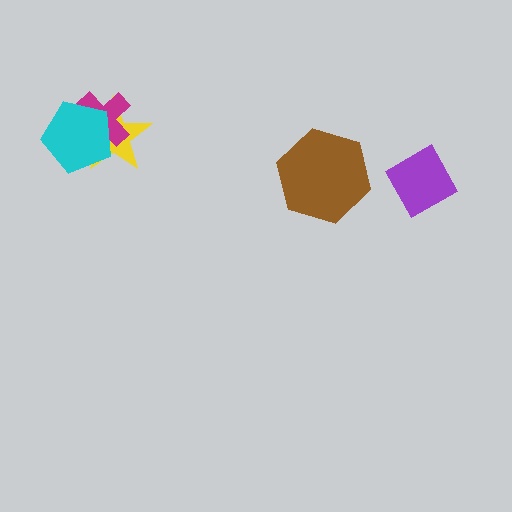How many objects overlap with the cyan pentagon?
2 objects overlap with the cyan pentagon.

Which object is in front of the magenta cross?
The cyan pentagon is in front of the magenta cross.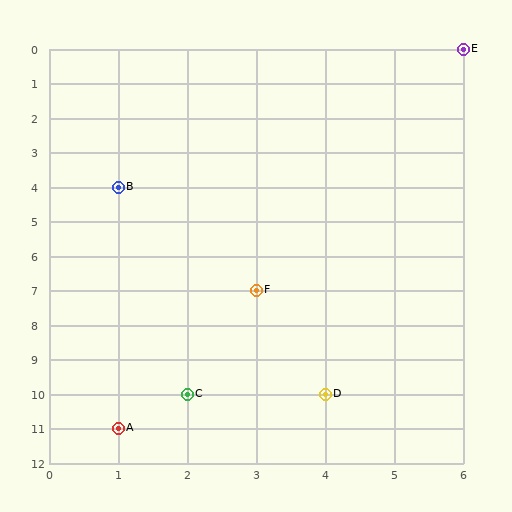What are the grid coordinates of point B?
Point B is at grid coordinates (1, 4).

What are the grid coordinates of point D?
Point D is at grid coordinates (4, 10).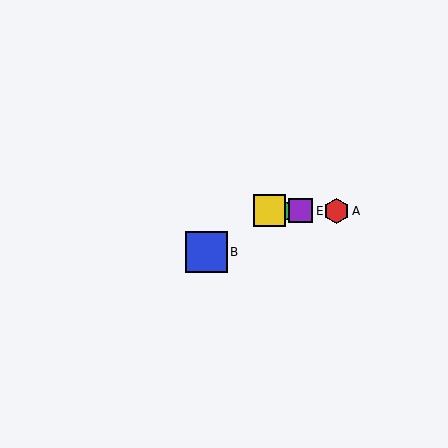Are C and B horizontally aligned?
No, C is at y≈211 and B is at y≈252.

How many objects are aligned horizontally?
4 objects (A, C, D, E) are aligned horizontally.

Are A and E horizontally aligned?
Yes, both are at y≈211.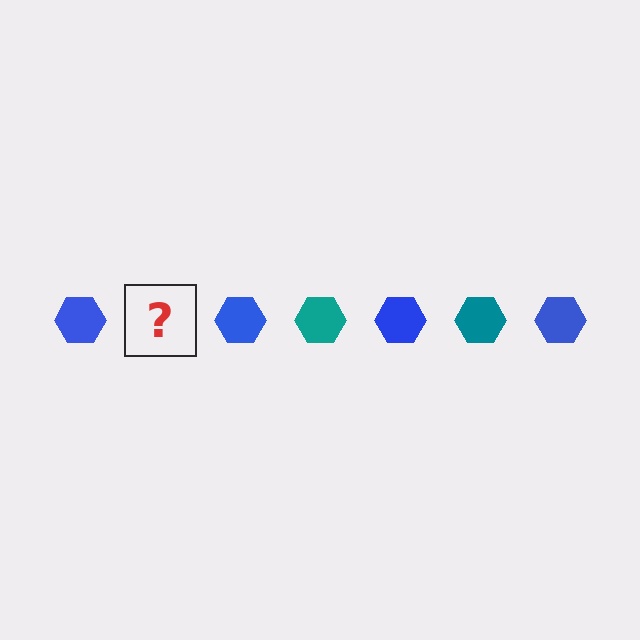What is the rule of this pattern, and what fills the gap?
The rule is that the pattern cycles through blue, teal hexagons. The gap should be filled with a teal hexagon.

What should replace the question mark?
The question mark should be replaced with a teal hexagon.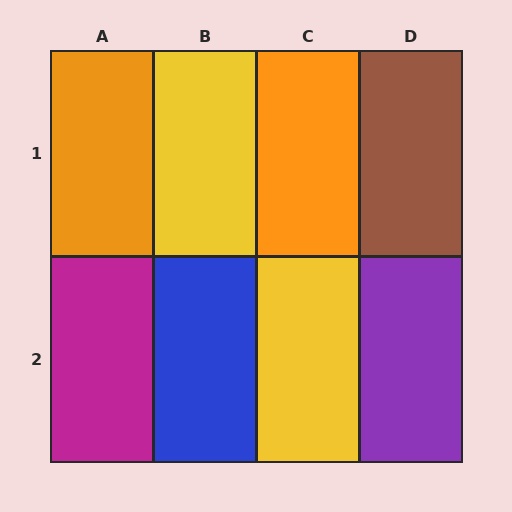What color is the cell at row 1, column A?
Orange.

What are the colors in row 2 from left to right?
Magenta, blue, yellow, purple.